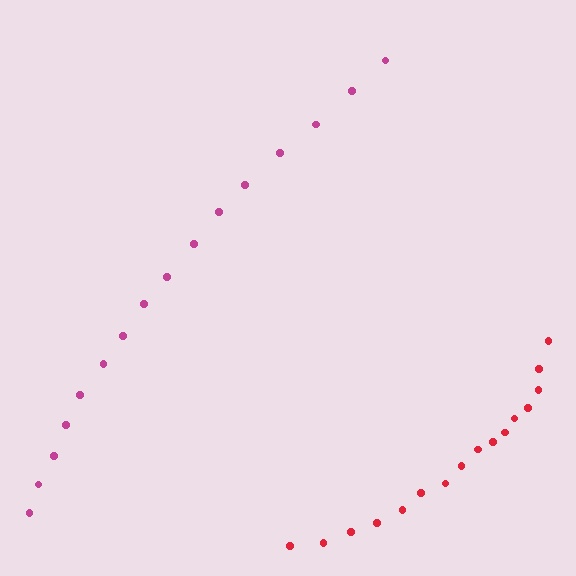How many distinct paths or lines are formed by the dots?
There are 2 distinct paths.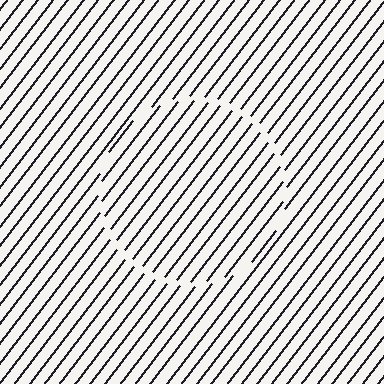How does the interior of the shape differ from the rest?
The interior of the shape contains the same grating, shifted by half a period — the contour is defined by the phase discontinuity where line-ends from the inner and outer gratings abut.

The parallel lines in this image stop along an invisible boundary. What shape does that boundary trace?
An illusory circle. The interior of the shape contains the same grating, shifted by half a period — the contour is defined by the phase discontinuity where line-ends from the inner and outer gratings abut.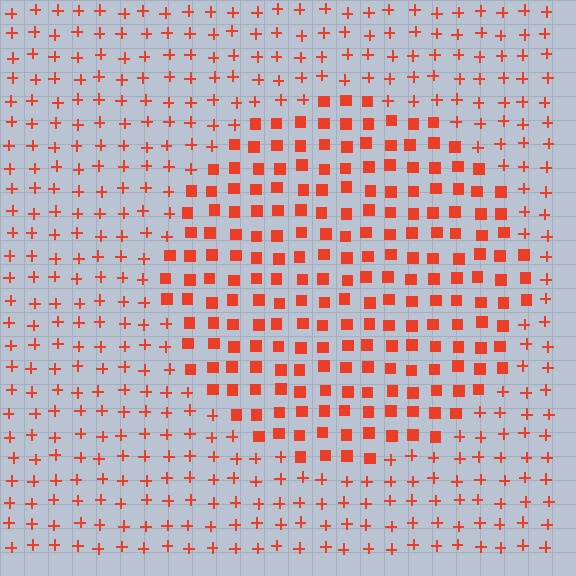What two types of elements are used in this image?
The image uses squares inside the circle region and plus signs outside it.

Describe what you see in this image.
The image is filled with small red elements arranged in a uniform grid. A circle-shaped region contains squares, while the surrounding area contains plus signs. The boundary is defined purely by the change in element shape.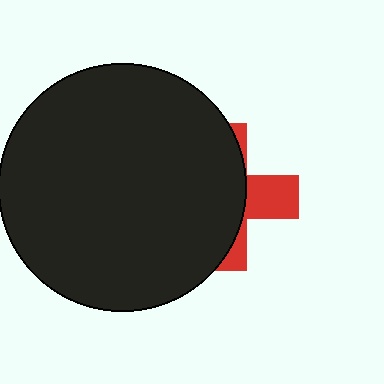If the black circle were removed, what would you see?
You would see the complete red cross.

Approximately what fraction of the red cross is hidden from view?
Roughly 68% of the red cross is hidden behind the black circle.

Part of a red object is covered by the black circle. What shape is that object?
It is a cross.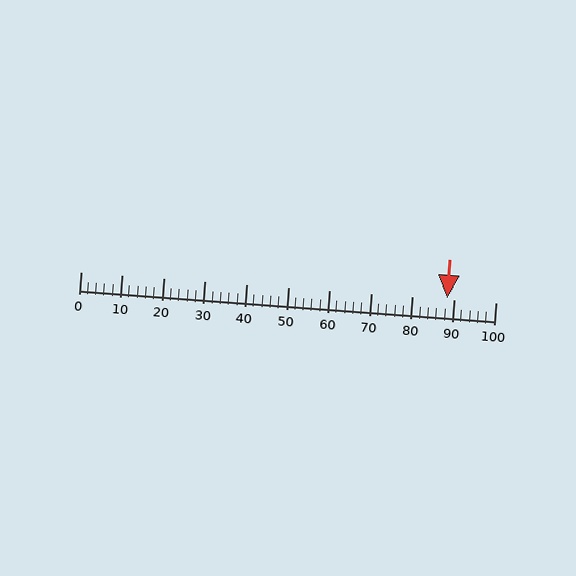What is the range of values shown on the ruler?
The ruler shows values from 0 to 100.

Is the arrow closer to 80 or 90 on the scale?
The arrow is closer to 90.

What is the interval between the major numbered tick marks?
The major tick marks are spaced 10 units apart.